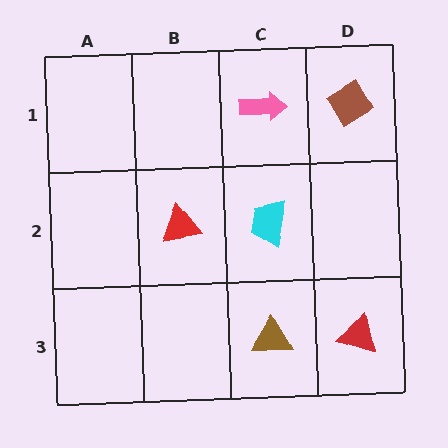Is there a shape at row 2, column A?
No, that cell is empty.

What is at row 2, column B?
A red triangle.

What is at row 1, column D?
A brown diamond.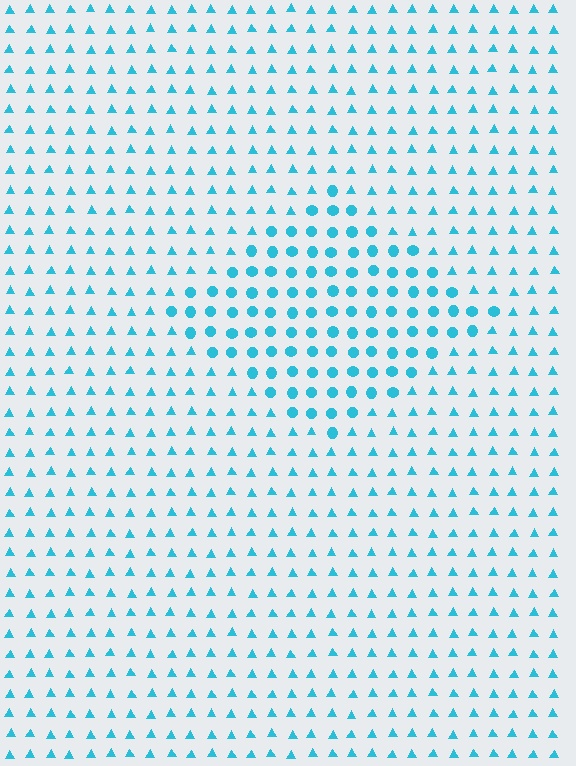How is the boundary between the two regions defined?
The boundary is defined by a change in element shape: circles inside vs. triangles outside. All elements share the same color and spacing.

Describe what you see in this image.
The image is filled with small cyan elements arranged in a uniform grid. A diamond-shaped region contains circles, while the surrounding area contains triangles. The boundary is defined purely by the change in element shape.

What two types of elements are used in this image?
The image uses circles inside the diamond region and triangles outside it.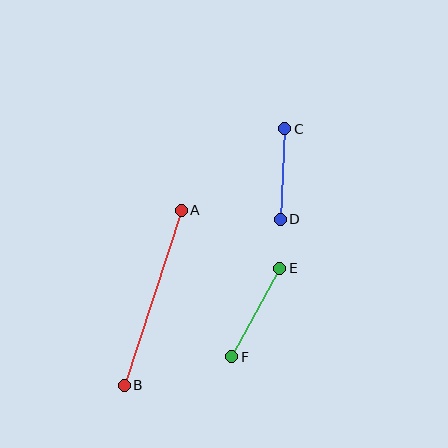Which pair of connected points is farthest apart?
Points A and B are farthest apart.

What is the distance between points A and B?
The distance is approximately 184 pixels.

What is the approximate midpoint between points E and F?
The midpoint is at approximately (256, 313) pixels.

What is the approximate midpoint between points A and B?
The midpoint is at approximately (153, 298) pixels.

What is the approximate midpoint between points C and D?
The midpoint is at approximately (282, 174) pixels.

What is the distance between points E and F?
The distance is approximately 101 pixels.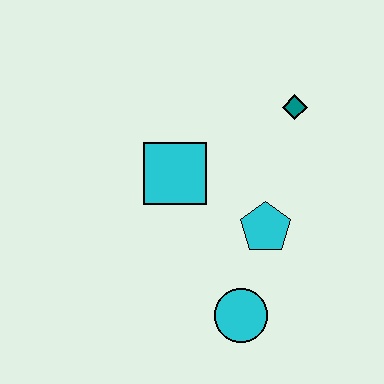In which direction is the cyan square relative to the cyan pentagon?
The cyan square is to the left of the cyan pentagon.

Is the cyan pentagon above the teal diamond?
No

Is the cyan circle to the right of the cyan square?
Yes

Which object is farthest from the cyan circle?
The teal diamond is farthest from the cyan circle.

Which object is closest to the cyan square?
The cyan pentagon is closest to the cyan square.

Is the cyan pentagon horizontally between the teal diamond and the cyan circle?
Yes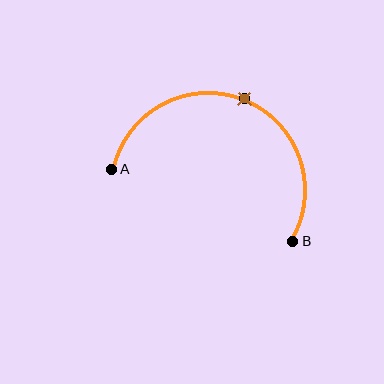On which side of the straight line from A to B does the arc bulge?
The arc bulges above the straight line connecting A and B.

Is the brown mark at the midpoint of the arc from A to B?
Yes. The brown mark lies on the arc at equal arc-length from both A and B — it is the arc midpoint.